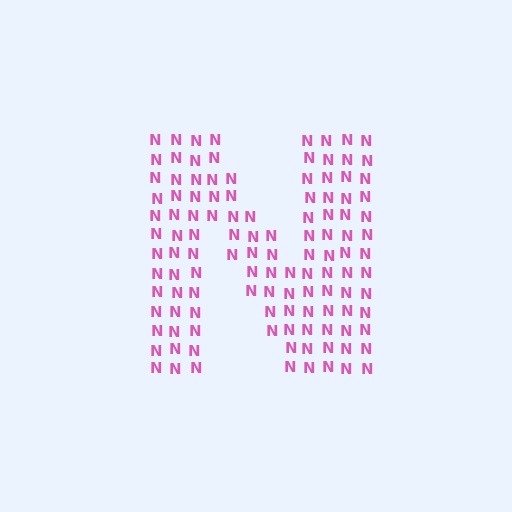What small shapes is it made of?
It is made of small letter N's.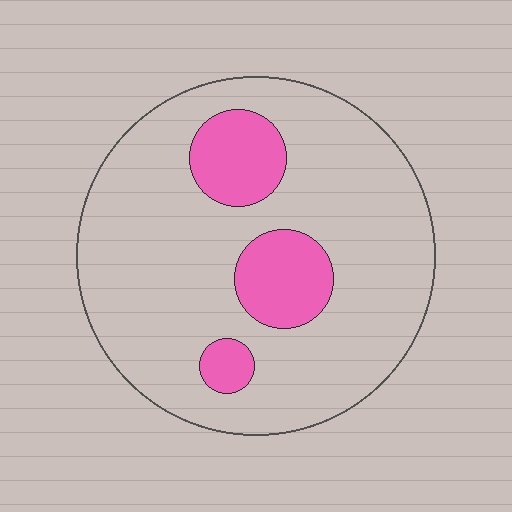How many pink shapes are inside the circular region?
3.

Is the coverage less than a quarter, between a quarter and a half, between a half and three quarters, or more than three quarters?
Less than a quarter.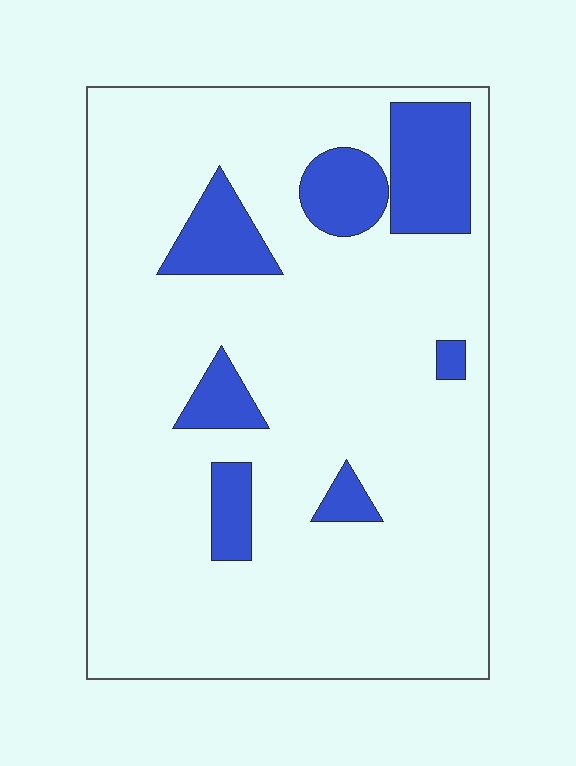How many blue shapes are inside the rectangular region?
7.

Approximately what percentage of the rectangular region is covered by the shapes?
Approximately 15%.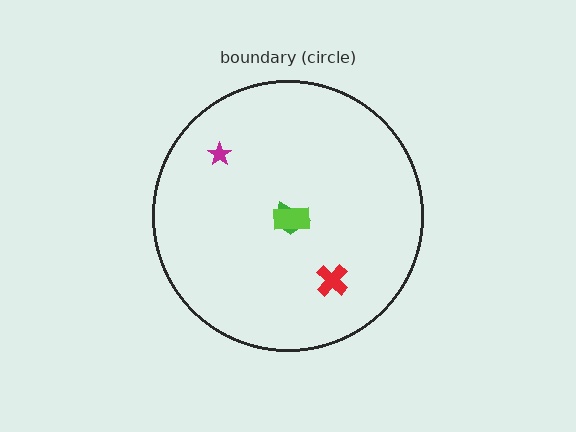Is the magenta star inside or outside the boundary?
Inside.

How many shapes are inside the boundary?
4 inside, 0 outside.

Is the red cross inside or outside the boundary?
Inside.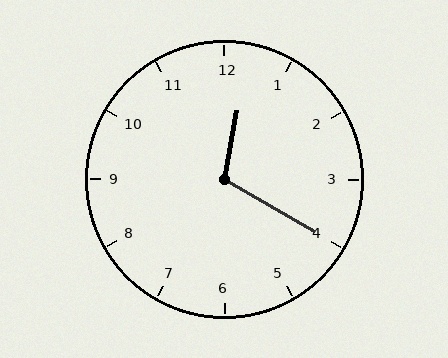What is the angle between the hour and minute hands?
Approximately 110 degrees.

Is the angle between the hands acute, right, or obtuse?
It is obtuse.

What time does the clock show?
12:20.